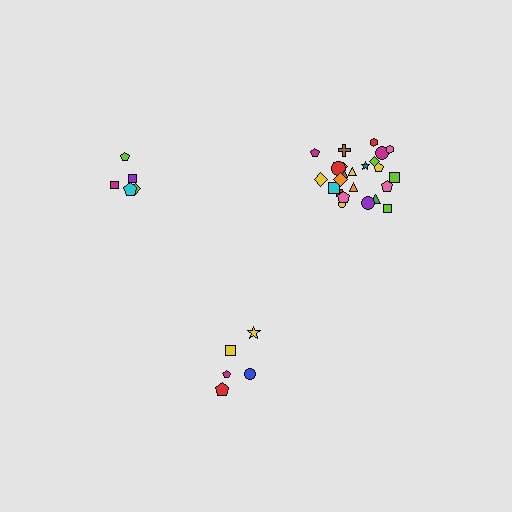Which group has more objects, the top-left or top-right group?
The top-right group.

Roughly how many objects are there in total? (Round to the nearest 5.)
Roughly 35 objects in total.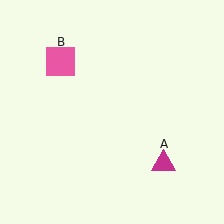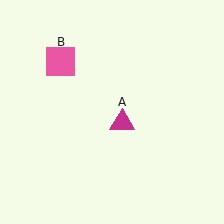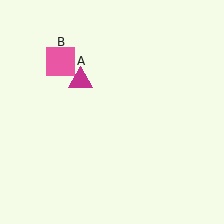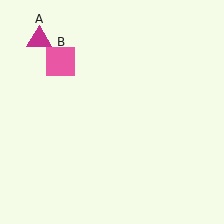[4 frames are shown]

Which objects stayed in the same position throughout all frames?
Pink square (object B) remained stationary.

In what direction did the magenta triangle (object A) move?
The magenta triangle (object A) moved up and to the left.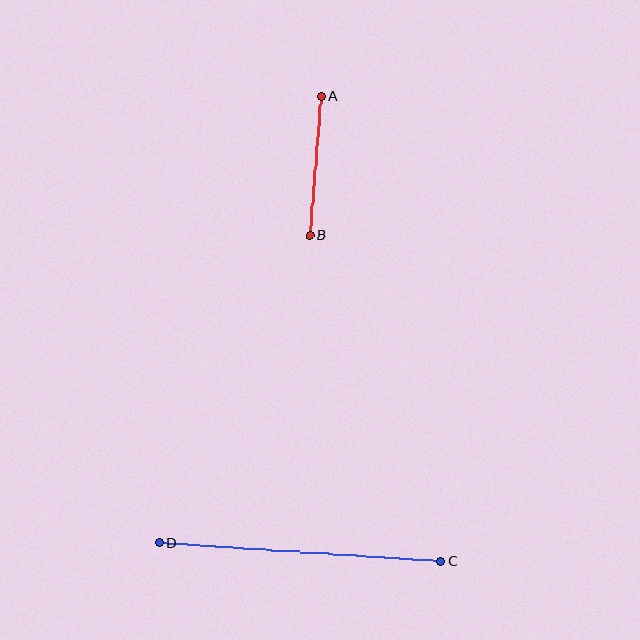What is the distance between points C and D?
The distance is approximately 282 pixels.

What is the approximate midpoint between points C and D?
The midpoint is at approximately (300, 552) pixels.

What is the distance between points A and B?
The distance is approximately 140 pixels.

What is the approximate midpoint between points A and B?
The midpoint is at approximately (316, 165) pixels.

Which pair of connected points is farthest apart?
Points C and D are farthest apart.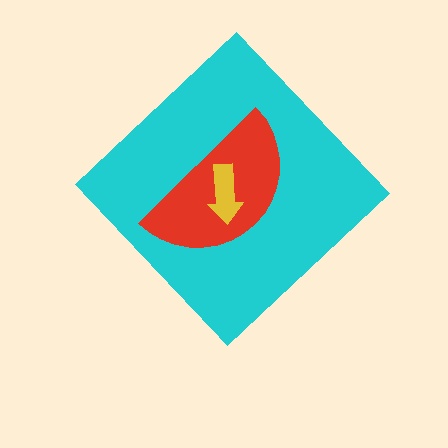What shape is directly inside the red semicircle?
The yellow arrow.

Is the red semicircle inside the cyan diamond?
Yes.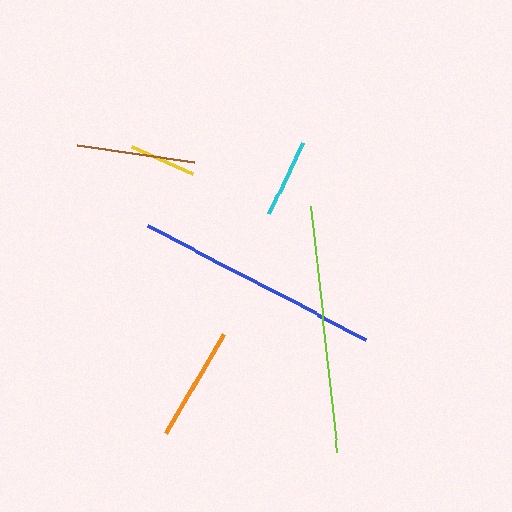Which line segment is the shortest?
The yellow line is the shortest at approximately 67 pixels.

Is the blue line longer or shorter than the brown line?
The blue line is longer than the brown line.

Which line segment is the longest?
The lime line is the longest at approximately 247 pixels.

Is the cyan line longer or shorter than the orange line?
The orange line is longer than the cyan line.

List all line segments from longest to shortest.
From longest to shortest: lime, blue, brown, orange, cyan, yellow.